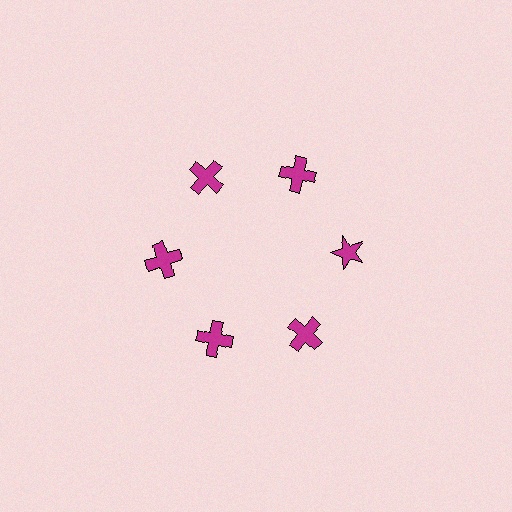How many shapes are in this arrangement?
There are 6 shapes arranged in a ring pattern.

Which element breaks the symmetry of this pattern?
The magenta star at roughly the 3 o'clock position breaks the symmetry. All other shapes are magenta crosses.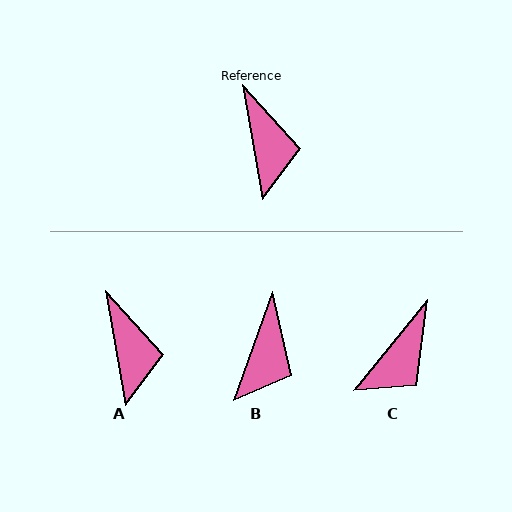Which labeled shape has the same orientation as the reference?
A.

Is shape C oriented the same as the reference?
No, it is off by about 49 degrees.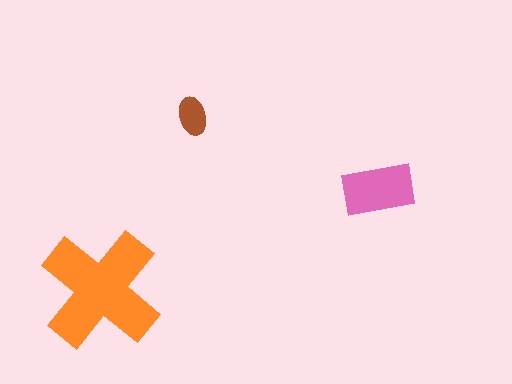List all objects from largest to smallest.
The orange cross, the pink rectangle, the brown ellipse.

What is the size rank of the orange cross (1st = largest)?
1st.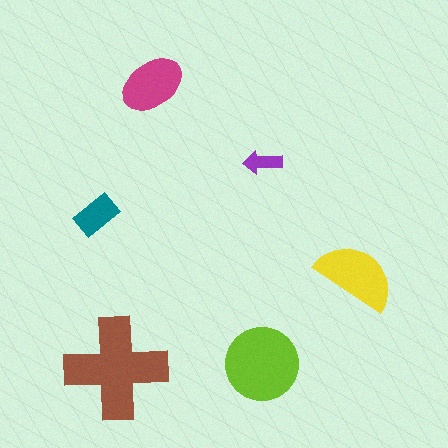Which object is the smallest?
The purple arrow.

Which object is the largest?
The brown cross.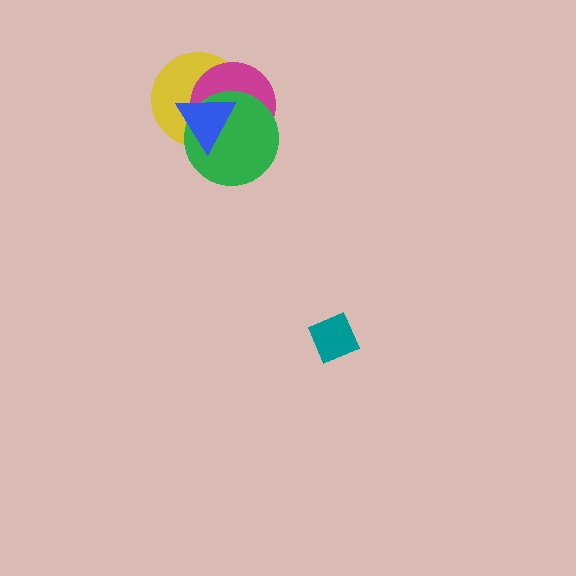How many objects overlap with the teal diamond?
0 objects overlap with the teal diamond.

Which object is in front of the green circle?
The blue triangle is in front of the green circle.